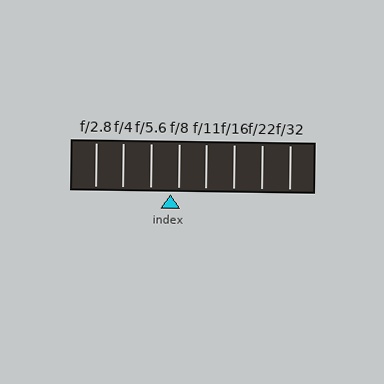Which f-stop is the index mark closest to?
The index mark is closest to f/8.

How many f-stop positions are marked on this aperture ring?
There are 8 f-stop positions marked.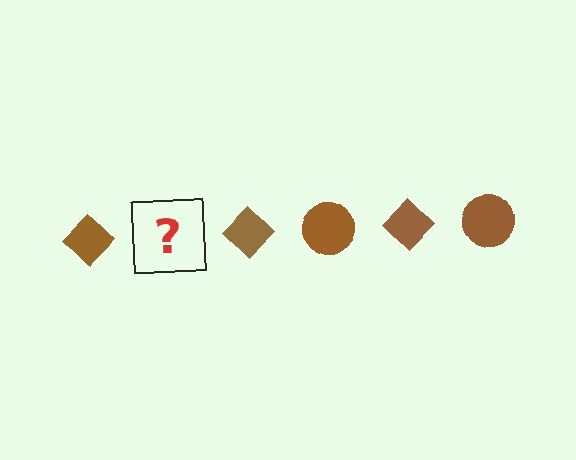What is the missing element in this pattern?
The missing element is a brown circle.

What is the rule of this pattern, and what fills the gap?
The rule is that the pattern cycles through diamond, circle shapes in brown. The gap should be filled with a brown circle.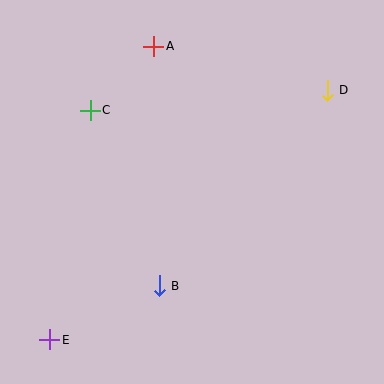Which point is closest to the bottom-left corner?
Point E is closest to the bottom-left corner.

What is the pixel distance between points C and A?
The distance between C and A is 90 pixels.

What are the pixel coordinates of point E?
Point E is at (50, 340).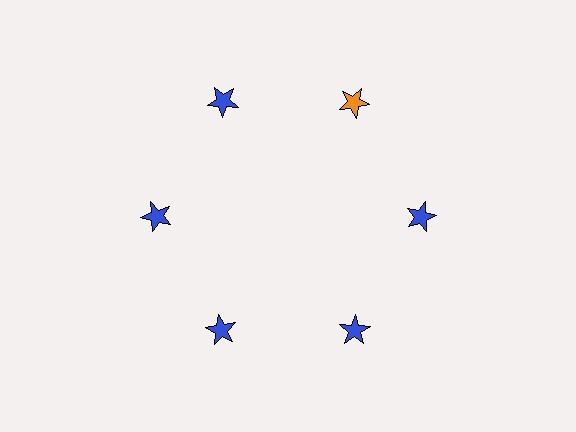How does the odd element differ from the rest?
It has a different color: orange instead of blue.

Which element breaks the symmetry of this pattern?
The orange star at roughly the 1 o'clock position breaks the symmetry. All other shapes are blue stars.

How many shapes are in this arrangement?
There are 6 shapes arranged in a ring pattern.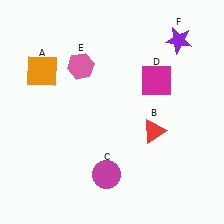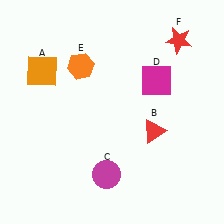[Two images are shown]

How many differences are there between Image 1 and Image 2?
There are 2 differences between the two images.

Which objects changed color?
E changed from pink to orange. F changed from purple to red.